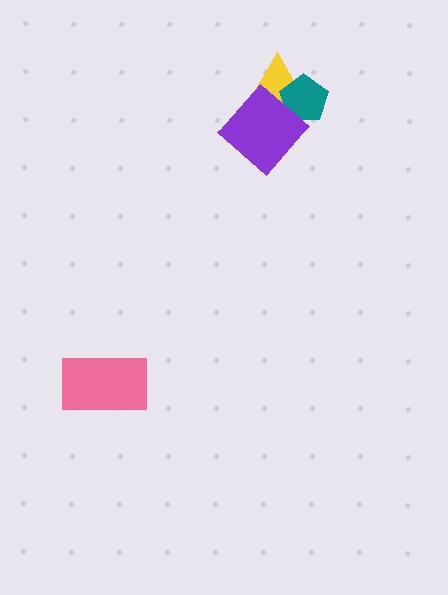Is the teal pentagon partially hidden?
Yes, it is partially covered by another shape.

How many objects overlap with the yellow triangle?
2 objects overlap with the yellow triangle.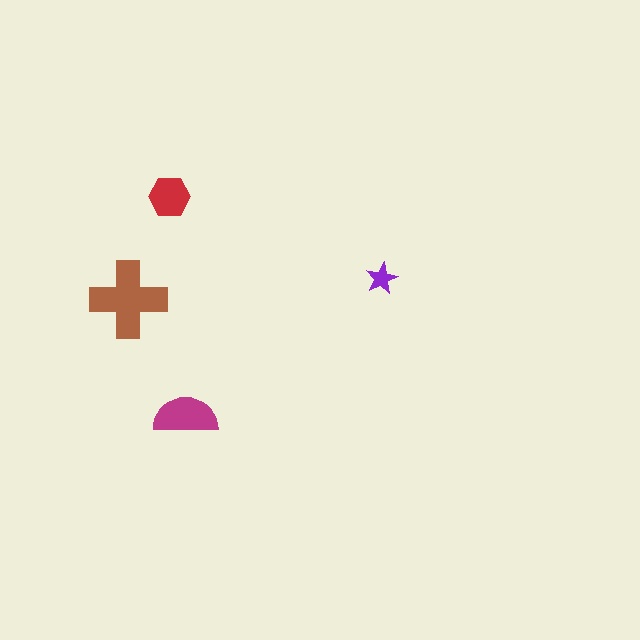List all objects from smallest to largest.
The purple star, the red hexagon, the magenta semicircle, the brown cross.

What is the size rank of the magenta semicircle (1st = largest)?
2nd.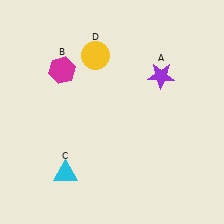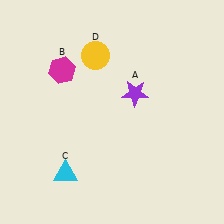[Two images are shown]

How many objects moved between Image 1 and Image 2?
1 object moved between the two images.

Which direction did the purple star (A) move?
The purple star (A) moved left.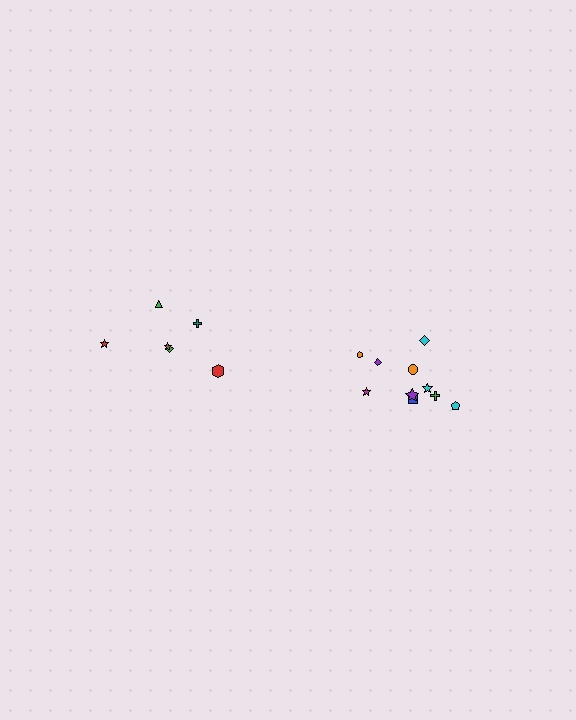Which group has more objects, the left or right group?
The right group.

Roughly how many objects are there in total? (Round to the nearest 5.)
Roughly 15 objects in total.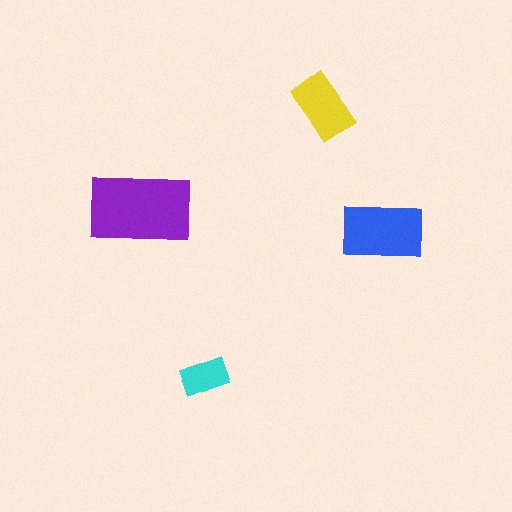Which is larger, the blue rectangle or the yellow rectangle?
The blue one.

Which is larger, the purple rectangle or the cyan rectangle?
The purple one.